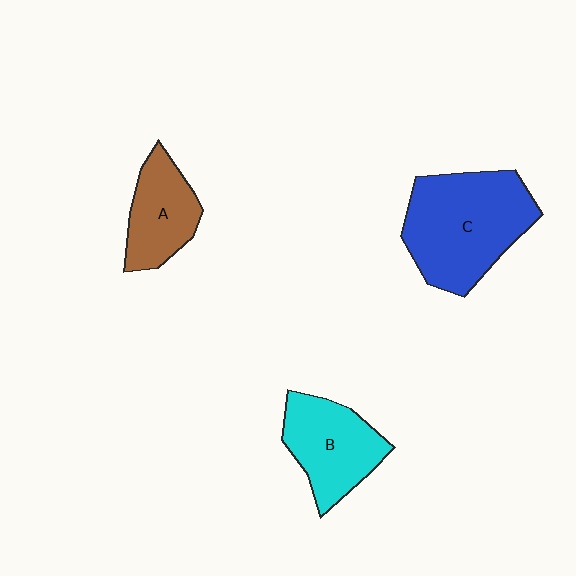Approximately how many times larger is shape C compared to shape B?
Approximately 1.5 times.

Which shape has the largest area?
Shape C (blue).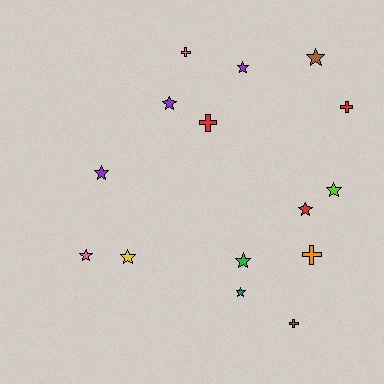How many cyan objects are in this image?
There are no cyan objects.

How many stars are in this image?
There are 10 stars.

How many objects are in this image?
There are 15 objects.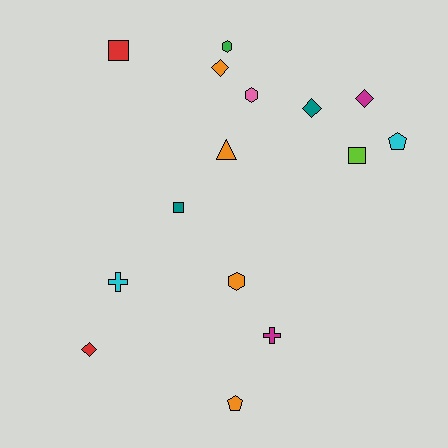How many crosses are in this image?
There are 2 crosses.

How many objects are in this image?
There are 15 objects.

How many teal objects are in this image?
There are 2 teal objects.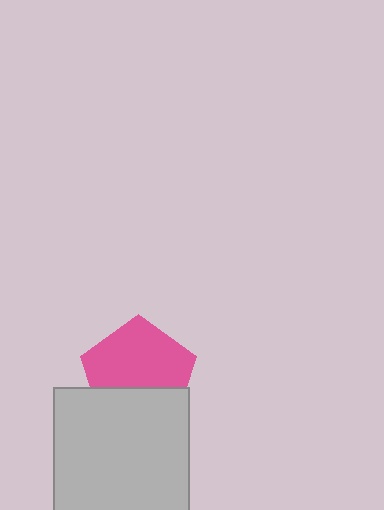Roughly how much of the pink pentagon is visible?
About half of it is visible (roughly 64%).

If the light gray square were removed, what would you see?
You would see the complete pink pentagon.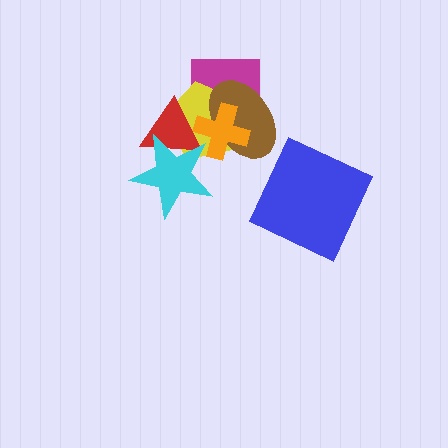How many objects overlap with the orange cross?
5 objects overlap with the orange cross.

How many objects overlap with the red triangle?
3 objects overlap with the red triangle.